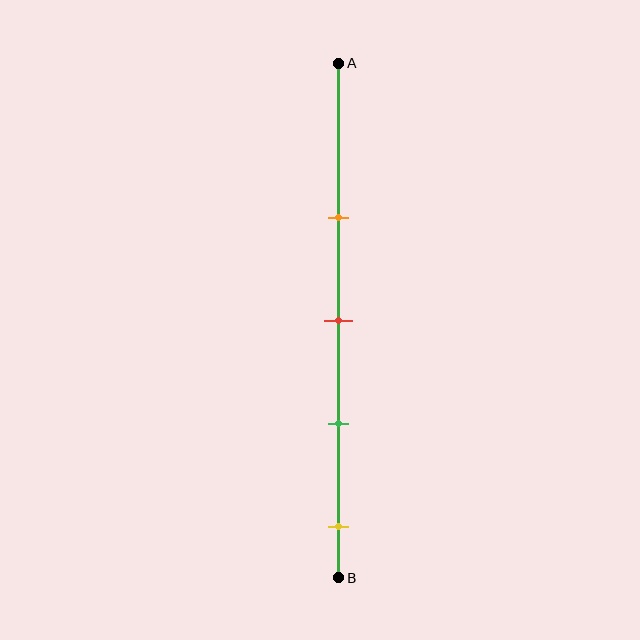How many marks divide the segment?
There are 4 marks dividing the segment.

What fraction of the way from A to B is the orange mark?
The orange mark is approximately 30% (0.3) of the way from A to B.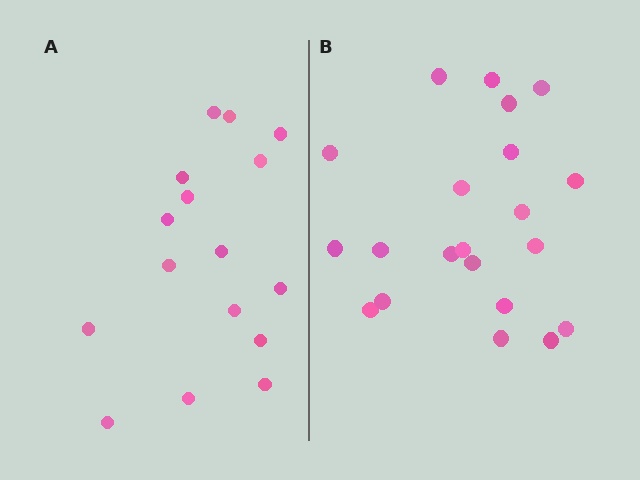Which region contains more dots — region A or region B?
Region B (the right region) has more dots.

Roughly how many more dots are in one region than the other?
Region B has about 5 more dots than region A.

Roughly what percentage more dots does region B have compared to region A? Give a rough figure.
About 30% more.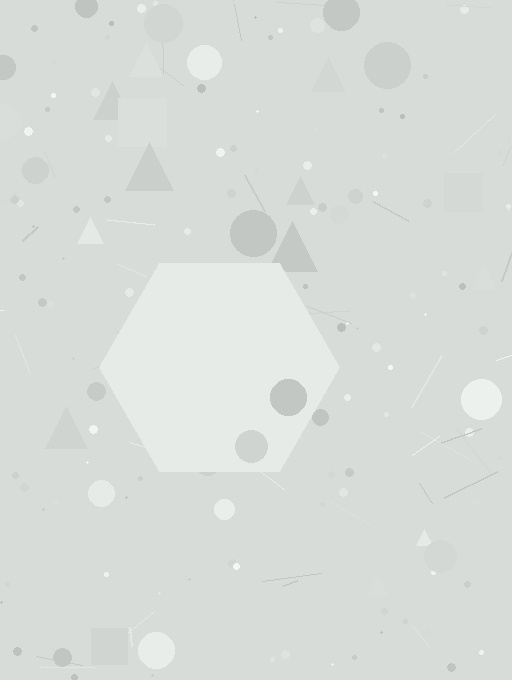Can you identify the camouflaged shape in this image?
The camouflaged shape is a hexagon.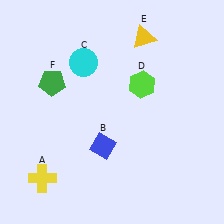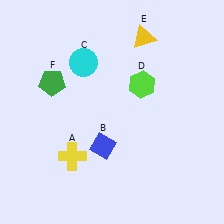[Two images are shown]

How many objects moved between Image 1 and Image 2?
1 object moved between the two images.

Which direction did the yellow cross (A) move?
The yellow cross (A) moved right.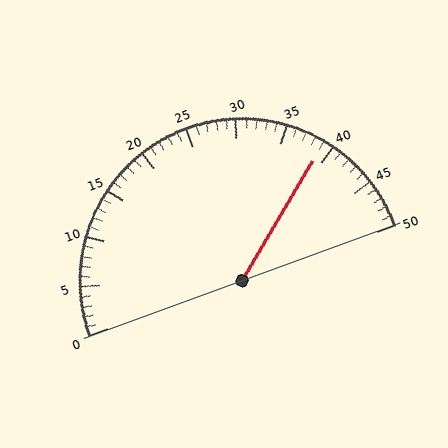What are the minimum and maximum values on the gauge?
The gauge ranges from 0 to 50.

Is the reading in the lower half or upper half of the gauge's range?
The reading is in the upper half of the range (0 to 50).